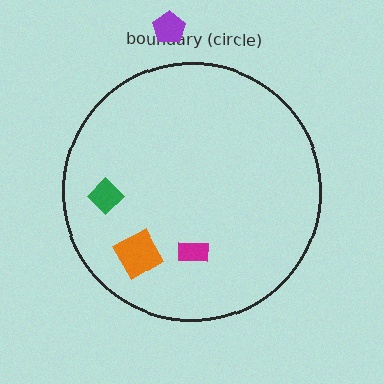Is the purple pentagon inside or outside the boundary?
Outside.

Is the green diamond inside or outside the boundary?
Inside.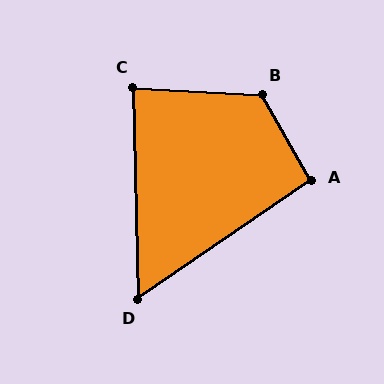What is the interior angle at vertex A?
Approximately 95 degrees (approximately right).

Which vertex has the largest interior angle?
B, at approximately 123 degrees.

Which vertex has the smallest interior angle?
D, at approximately 57 degrees.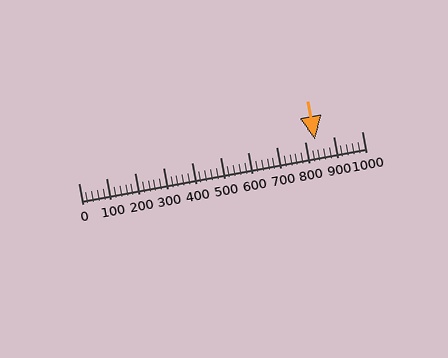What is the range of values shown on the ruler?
The ruler shows values from 0 to 1000.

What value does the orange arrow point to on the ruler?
The orange arrow points to approximately 836.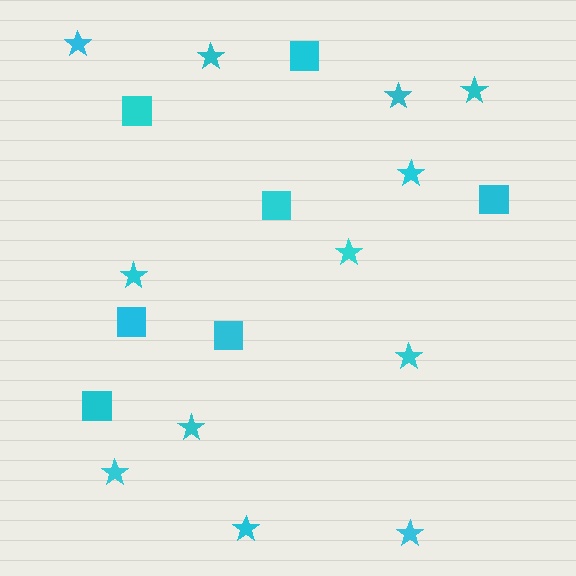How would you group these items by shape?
There are 2 groups: one group of squares (7) and one group of stars (12).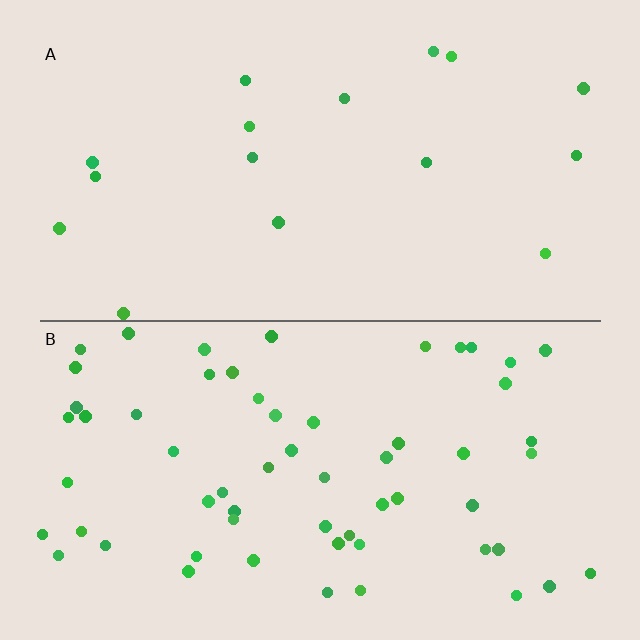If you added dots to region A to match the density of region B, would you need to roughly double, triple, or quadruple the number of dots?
Approximately quadruple.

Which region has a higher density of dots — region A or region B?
B (the bottom).